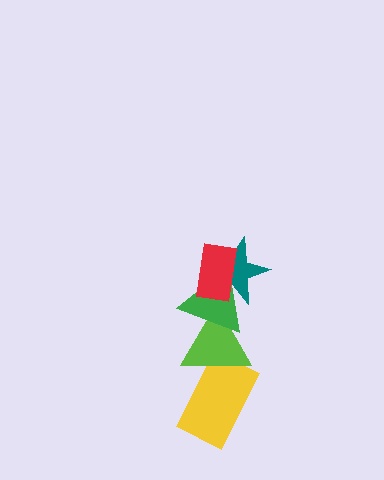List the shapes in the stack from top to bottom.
From top to bottom: the red rectangle, the teal star, the green triangle, the lime triangle, the yellow rectangle.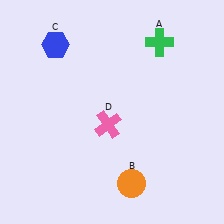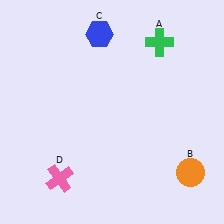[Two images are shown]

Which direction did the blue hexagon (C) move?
The blue hexagon (C) moved right.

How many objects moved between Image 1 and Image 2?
3 objects moved between the two images.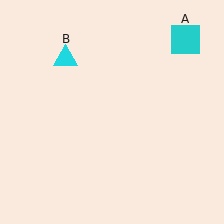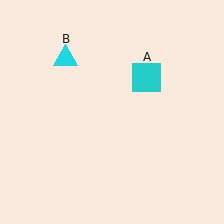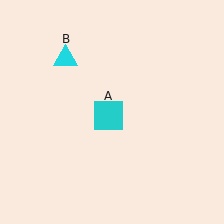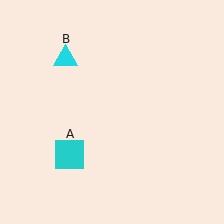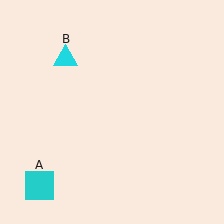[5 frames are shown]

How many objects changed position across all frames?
1 object changed position: cyan square (object A).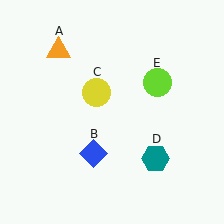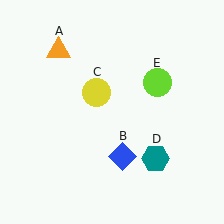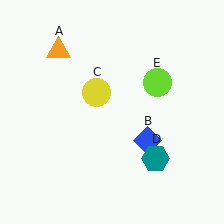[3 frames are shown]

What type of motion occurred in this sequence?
The blue diamond (object B) rotated counterclockwise around the center of the scene.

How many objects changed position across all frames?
1 object changed position: blue diamond (object B).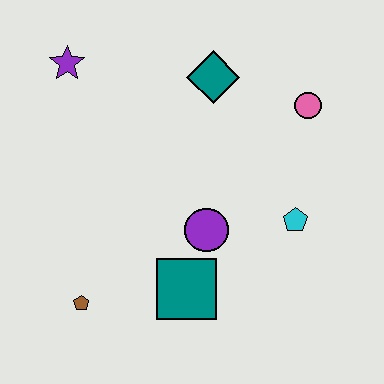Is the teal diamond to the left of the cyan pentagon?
Yes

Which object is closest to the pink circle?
The teal diamond is closest to the pink circle.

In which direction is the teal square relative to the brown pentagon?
The teal square is to the right of the brown pentagon.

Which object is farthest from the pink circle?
The brown pentagon is farthest from the pink circle.